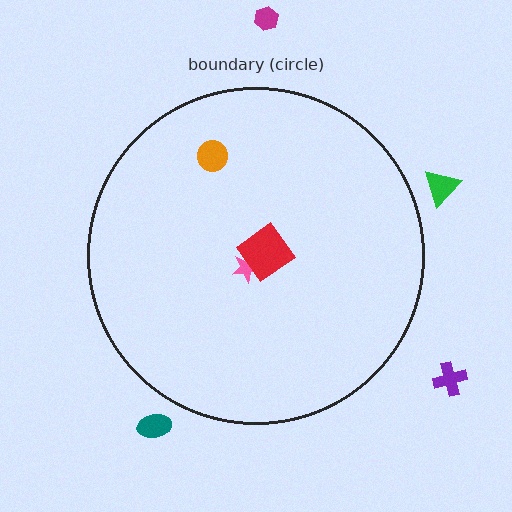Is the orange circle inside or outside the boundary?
Inside.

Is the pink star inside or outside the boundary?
Inside.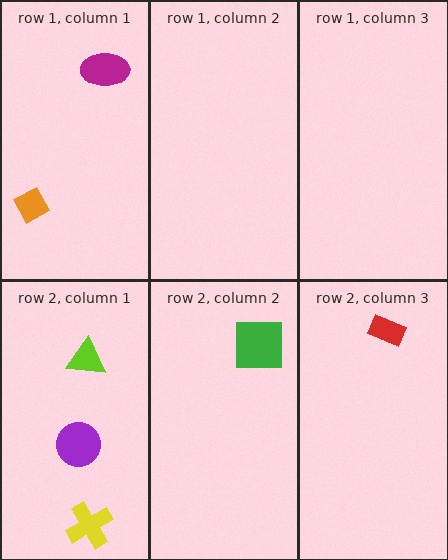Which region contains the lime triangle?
The row 2, column 1 region.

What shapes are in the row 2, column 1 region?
The purple circle, the yellow cross, the lime triangle.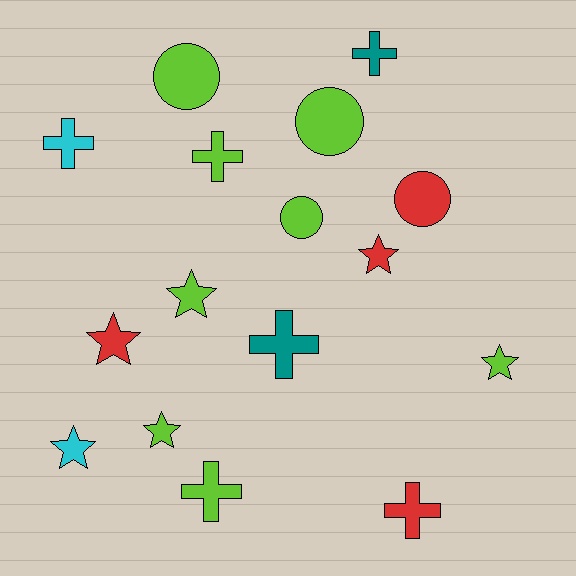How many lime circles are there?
There are 3 lime circles.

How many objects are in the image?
There are 16 objects.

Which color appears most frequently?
Lime, with 8 objects.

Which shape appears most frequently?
Cross, with 6 objects.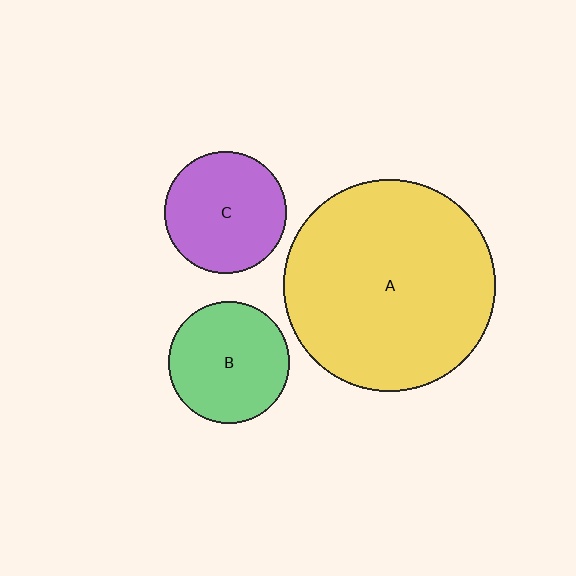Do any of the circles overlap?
No, none of the circles overlap.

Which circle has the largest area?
Circle A (yellow).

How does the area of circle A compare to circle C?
Approximately 3.0 times.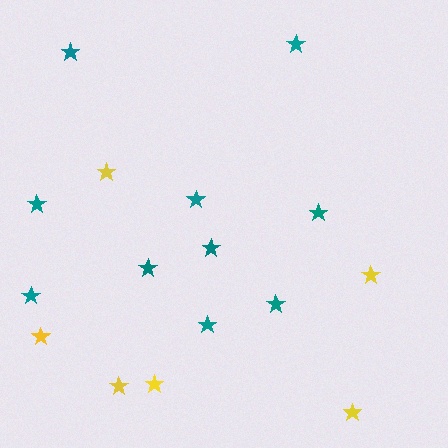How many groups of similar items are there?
There are 2 groups: one group of teal stars (10) and one group of yellow stars (6).